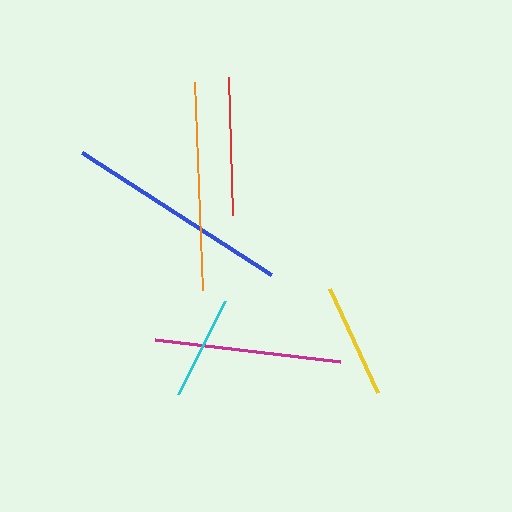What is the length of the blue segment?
The blue segment is approximately 224 pixels long.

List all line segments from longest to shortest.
From longest to shortest: blue, orange, magenta, red, yellow, cyan.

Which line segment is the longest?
The blue line is the longest at approximately 224 pixels.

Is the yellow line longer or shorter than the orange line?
The orange line is longer than the yellow line.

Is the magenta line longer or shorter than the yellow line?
The magenta line is longer than the yellow line.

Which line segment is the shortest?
The cyan line is the shortest at approximately 104 pixels.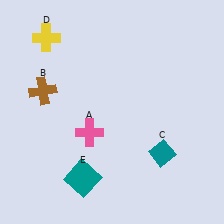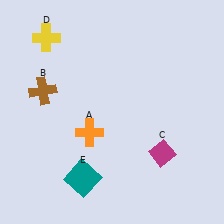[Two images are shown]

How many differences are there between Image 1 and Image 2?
There are 2 differences between the two images.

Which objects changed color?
A changed from pink to orange. C changed from teal to magenta.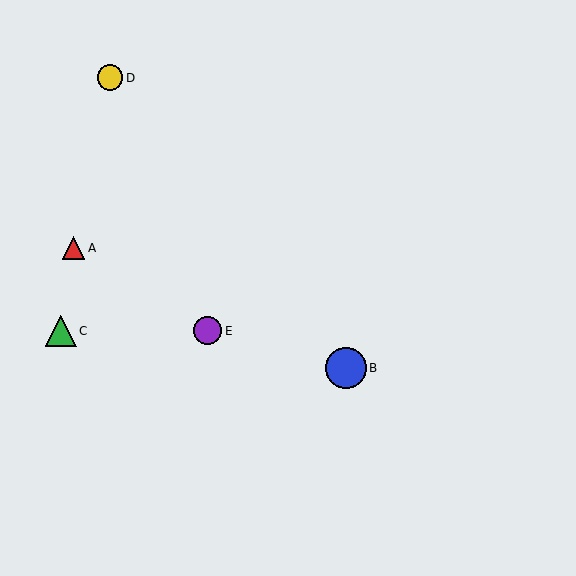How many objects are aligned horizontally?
2 objects (C, E) are aligned horizontally.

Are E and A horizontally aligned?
No, E is at y≈331 and A is at y≈248.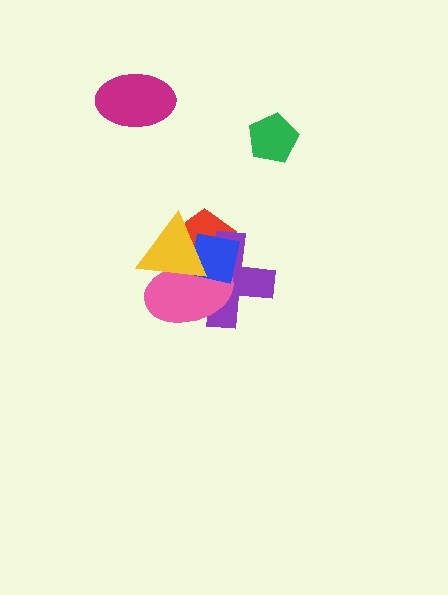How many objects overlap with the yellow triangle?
4 objects overlap with the yellow triangle.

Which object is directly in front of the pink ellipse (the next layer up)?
The blue square is directly in front of the pink ellipse.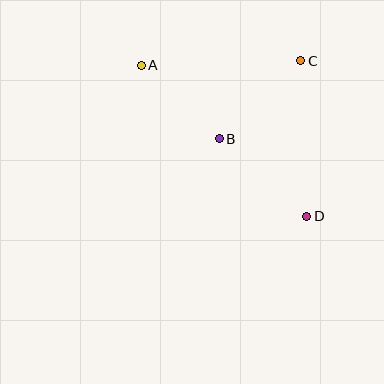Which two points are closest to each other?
Points A and B are closest to each other.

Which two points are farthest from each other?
Points A and D are farthest from each other.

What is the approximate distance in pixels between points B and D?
The distance between B and D is approximately 117 pixels.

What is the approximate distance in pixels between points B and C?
The distance between B and C is approximately 113 pixels.